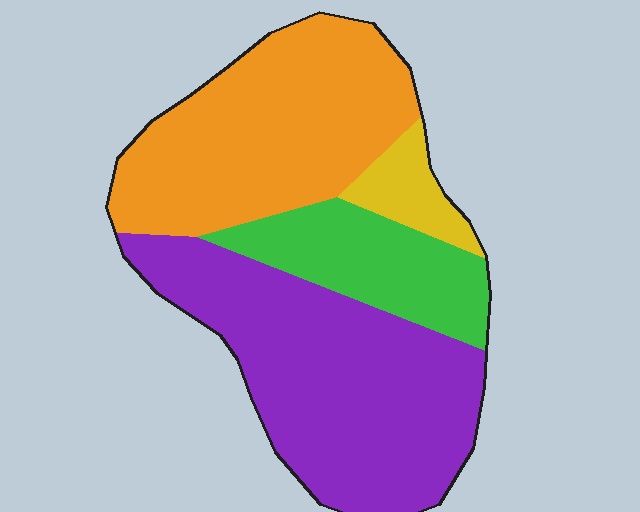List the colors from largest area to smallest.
From largest to smallest: purple, orange, green, yellow.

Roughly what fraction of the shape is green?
Green covers around 15% of the shape.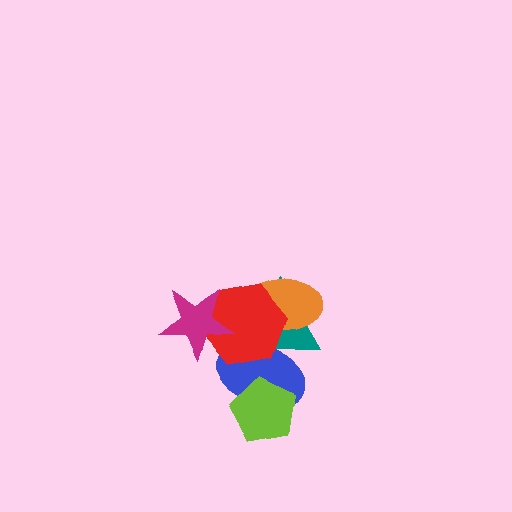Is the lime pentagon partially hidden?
No, no other shape covers it.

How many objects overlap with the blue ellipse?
4 objects overlap with the blue ellipse.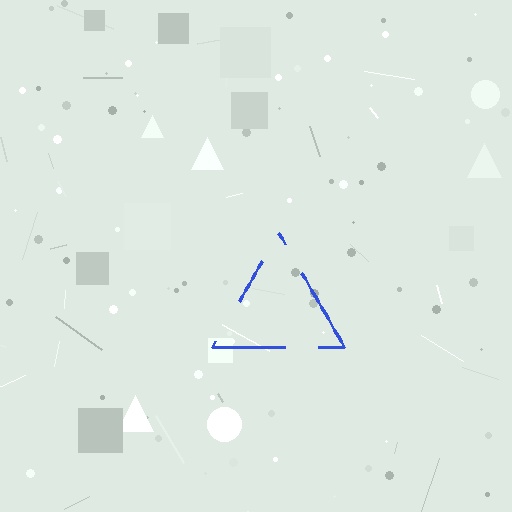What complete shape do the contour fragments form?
The contour fragments form a triangle.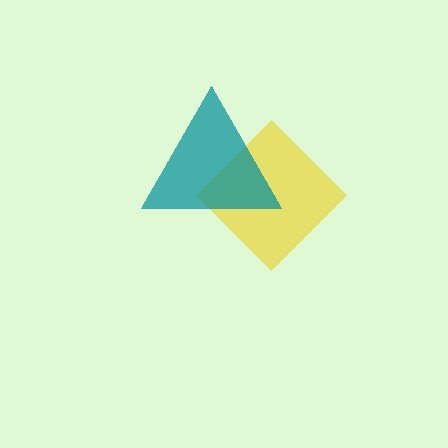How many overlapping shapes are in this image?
There are 2 overlapping shapes in the image.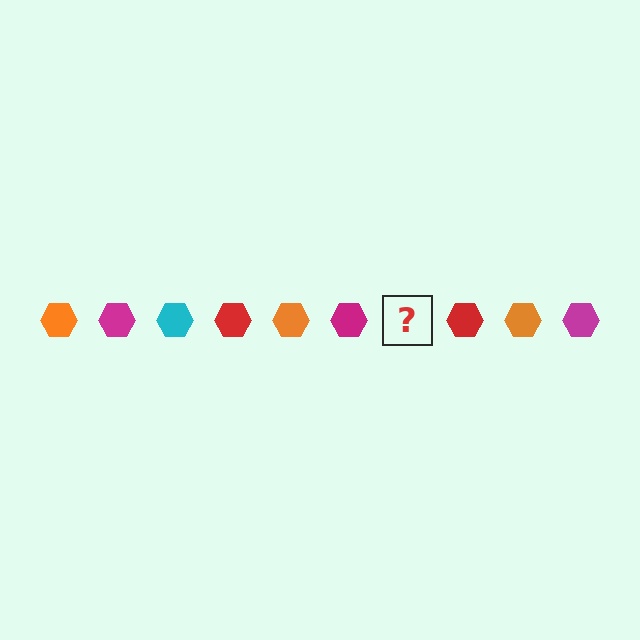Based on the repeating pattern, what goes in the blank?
The blank should be a cyan hexagon.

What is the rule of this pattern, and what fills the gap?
The rule is that the pattern cycles through orange, magenta, cyan, red hexagons. The gap should be filled with a cyan hexagon.